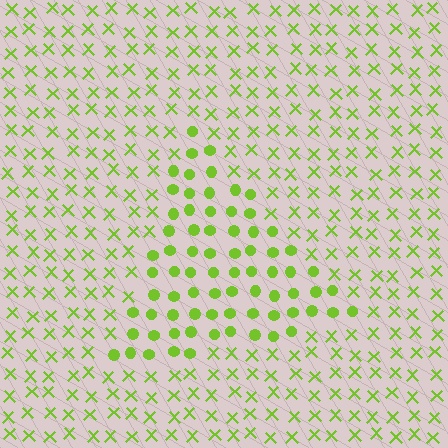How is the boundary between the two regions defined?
The boundary is defined by a change in element shape: circles inside vs. X marks outside. All elements share the same color and spacing.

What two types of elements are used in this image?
The image uses circles inside the triangle region and X marks outside it.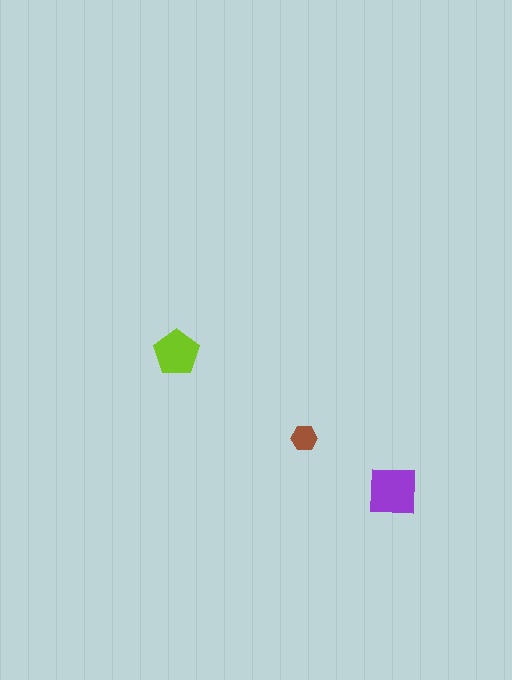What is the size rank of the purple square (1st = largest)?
1st.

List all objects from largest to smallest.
The purple square, the lime pentagon, the brown hexagon.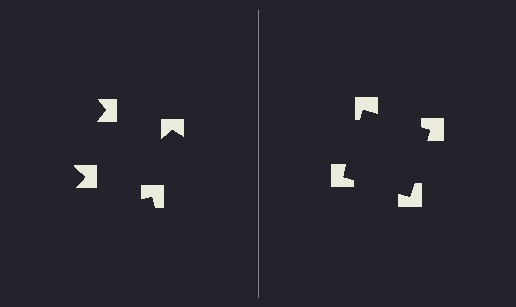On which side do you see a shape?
An illusory square appears on the right side. On the left side the wedge cuts are rotated, so no coherent shape forms.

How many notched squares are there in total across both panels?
8 — 4 on each side.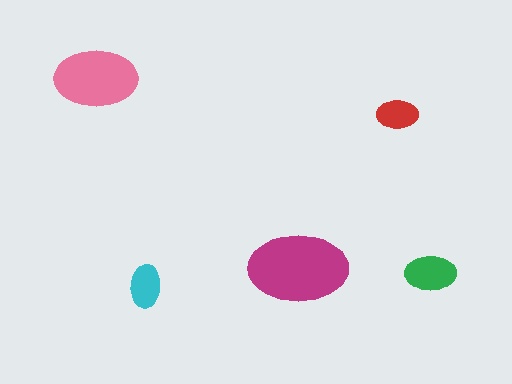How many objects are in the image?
There are 5 objects in the image.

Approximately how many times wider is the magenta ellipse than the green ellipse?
About 2 times wider.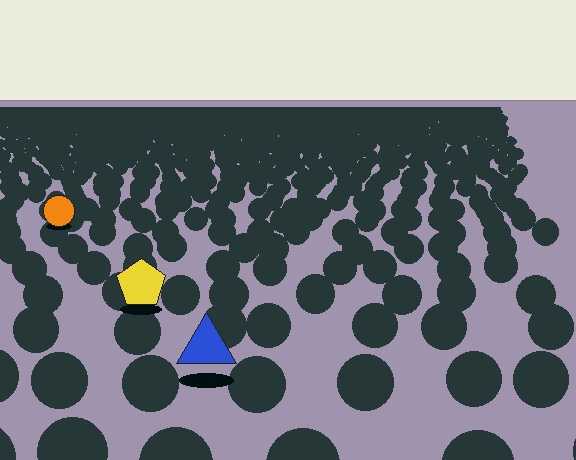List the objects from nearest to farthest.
From nearest to farthest: the blue triangle, the yellow pentagon, the orange circle.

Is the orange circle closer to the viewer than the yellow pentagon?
No. The yellow pentagon is closer — you can tell from the texture gradient: the ground texture is coarser near it.